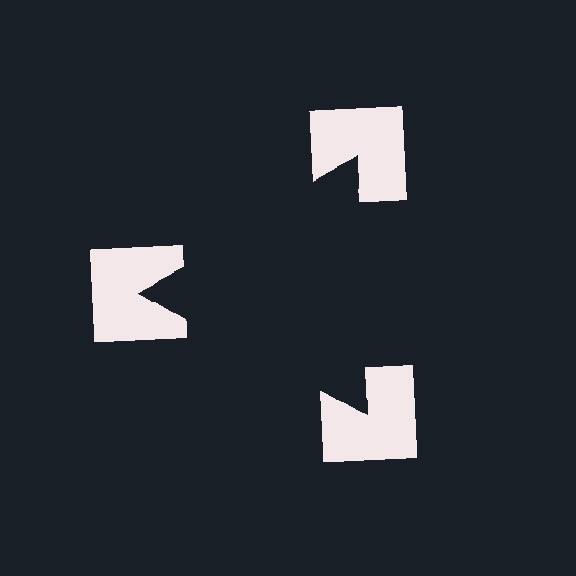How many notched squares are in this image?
There are 3 — one at each vertex of the illusory triangle.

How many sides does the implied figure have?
3 sides.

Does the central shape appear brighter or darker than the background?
It typically appears slightly darker than the background, even though no actual brightness change is drawn.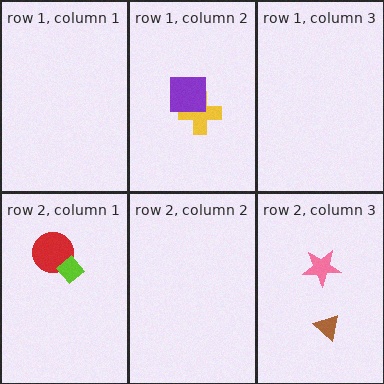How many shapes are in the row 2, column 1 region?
2.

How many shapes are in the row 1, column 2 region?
2.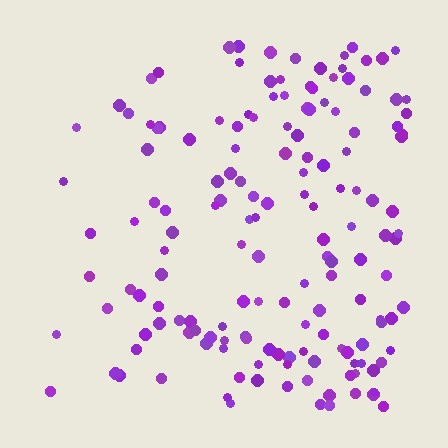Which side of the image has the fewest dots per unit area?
The left.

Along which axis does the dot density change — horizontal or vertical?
Horizontal.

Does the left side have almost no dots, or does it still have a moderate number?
Still a moderate number, just noticeably fewer than the right.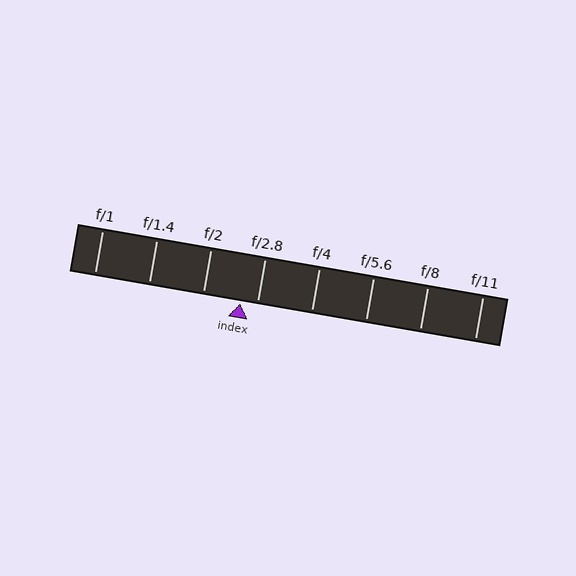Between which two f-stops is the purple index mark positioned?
The index mark is between f/2 and f/2.8.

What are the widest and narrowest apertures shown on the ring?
The widest aperture shown is f/1 and the narrowest is f/11.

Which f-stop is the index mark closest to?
The index mark is closest to f/2.8.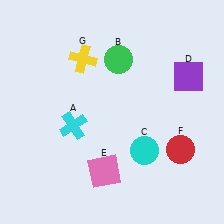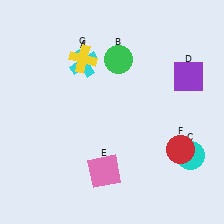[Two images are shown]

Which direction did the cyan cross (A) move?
The cyan cross (A) moved up.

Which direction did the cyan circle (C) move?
The cyan circle (C) moved right.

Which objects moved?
The objects that moved are: the cyan cross (A), the cyan circle (C).